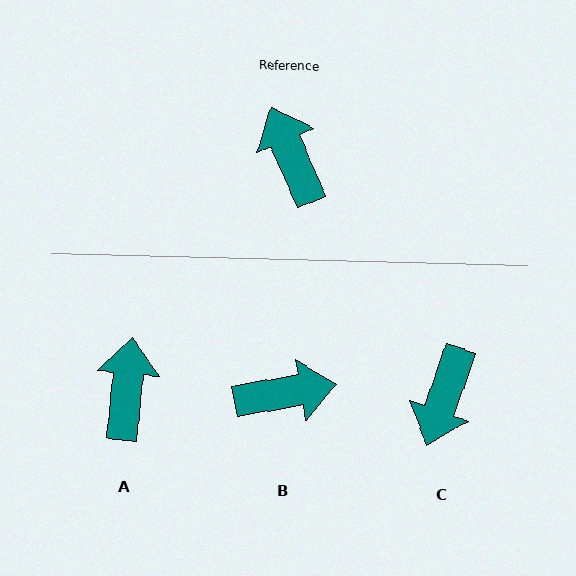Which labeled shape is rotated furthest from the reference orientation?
C, about 138 degrees away.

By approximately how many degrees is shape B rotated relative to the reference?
Approximately 103 degrees clockwise.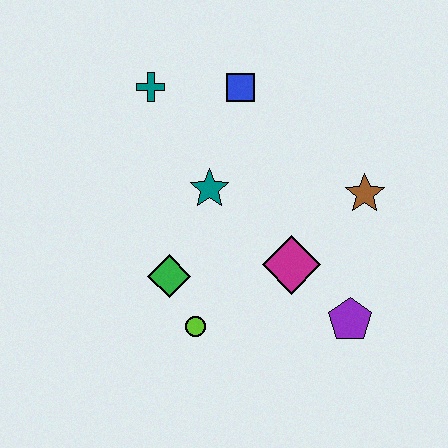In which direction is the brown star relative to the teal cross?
The brown star is to the right of the teal cross.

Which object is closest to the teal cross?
The blue square is closest to the teal cross.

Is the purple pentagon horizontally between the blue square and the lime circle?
No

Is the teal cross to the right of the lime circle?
No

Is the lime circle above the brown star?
No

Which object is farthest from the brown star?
The teal cross is farthest from the brown star.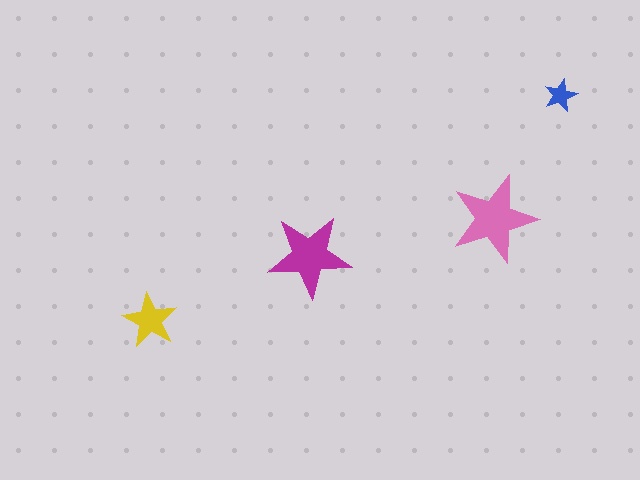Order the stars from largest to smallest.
the pink one, the magenta one, the yellow one, the blue one.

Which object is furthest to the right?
The blue star is rightmost.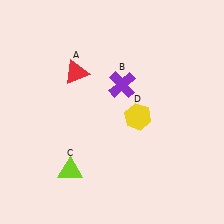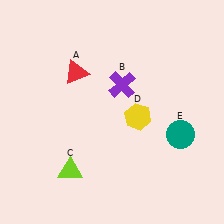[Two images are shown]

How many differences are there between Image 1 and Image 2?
There is 1 difference between the two images.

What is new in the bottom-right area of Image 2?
A teal circle (E) was added in the bottom-right area of Image 2.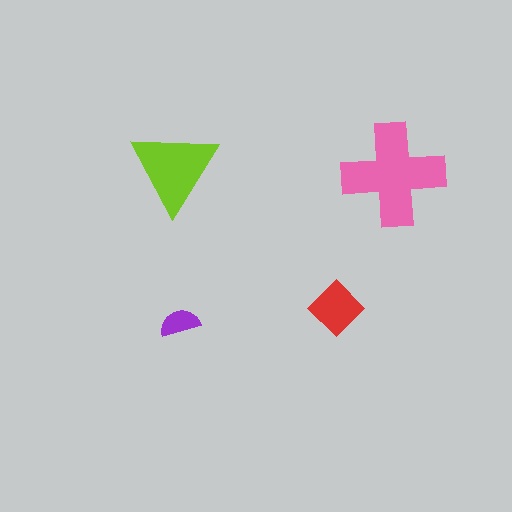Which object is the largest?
The pink cross.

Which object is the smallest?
The purple semicircle.